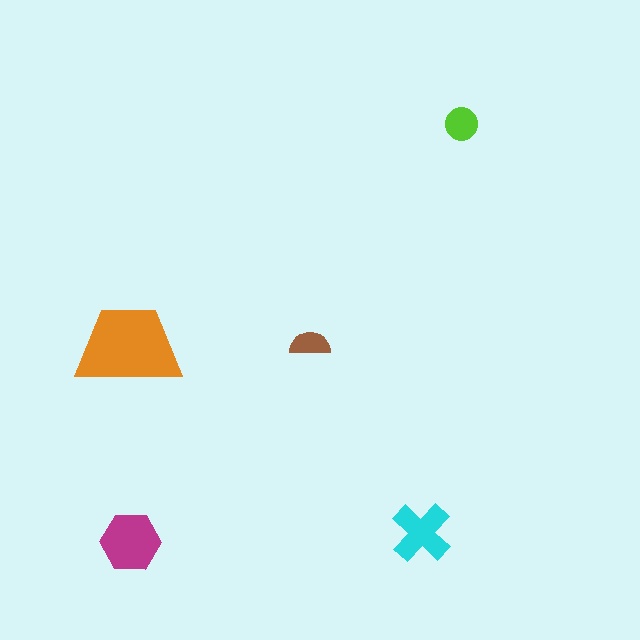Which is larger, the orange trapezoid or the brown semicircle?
The orange trapezoid.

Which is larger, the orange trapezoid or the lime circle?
The orange trapezoid.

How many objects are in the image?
There are 5 objects in the image.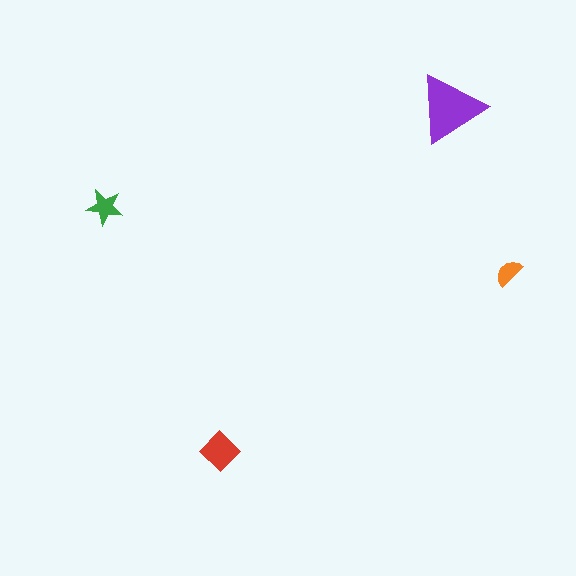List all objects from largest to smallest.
The purple triangle, the red diamond, the green star, the orange semicircle.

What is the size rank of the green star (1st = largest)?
3rd.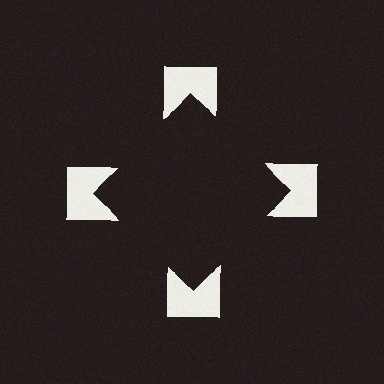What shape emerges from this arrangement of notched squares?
An illusory square — its edges are inferred from the aligned wedge cuts in the notched squares, not physically drawn.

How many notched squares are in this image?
There are 4 — one at each vertex of the illusory square.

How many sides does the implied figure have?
4 sides.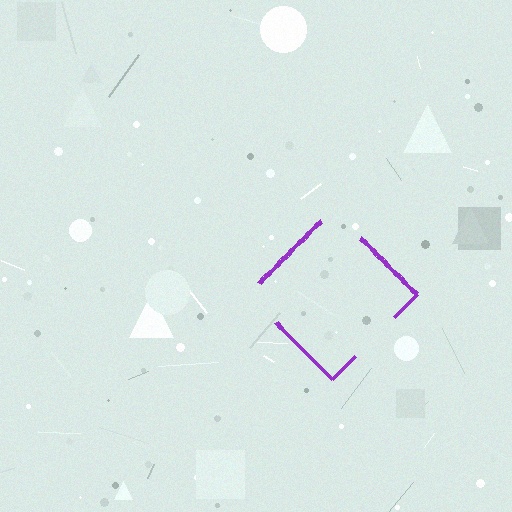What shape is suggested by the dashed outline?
The dashed outline suggests a diamond.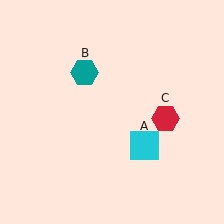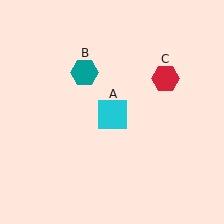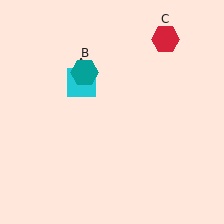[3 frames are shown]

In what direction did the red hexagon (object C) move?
The red hexagon (object C) moved up.